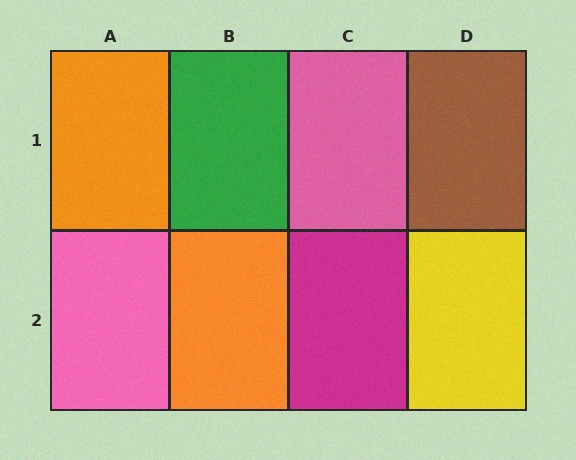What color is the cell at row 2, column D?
Yellow.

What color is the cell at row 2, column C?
Magenta.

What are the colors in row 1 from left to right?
Orange, green, pink, brown.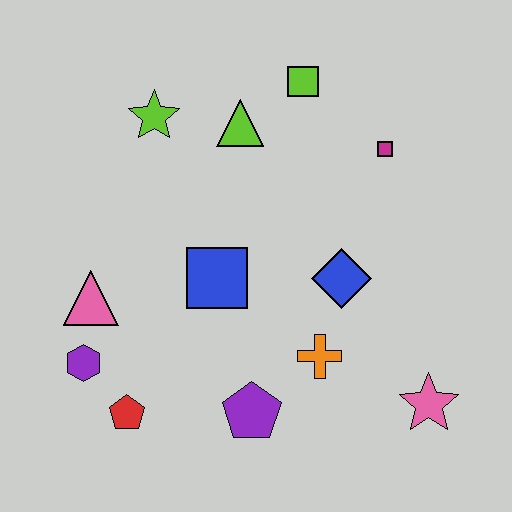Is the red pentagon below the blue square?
Yes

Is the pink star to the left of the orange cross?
No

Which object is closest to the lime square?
The lime triangle is closest to the lime square.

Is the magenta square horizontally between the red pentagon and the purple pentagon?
No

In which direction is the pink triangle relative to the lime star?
The pink triangle is below the lime star.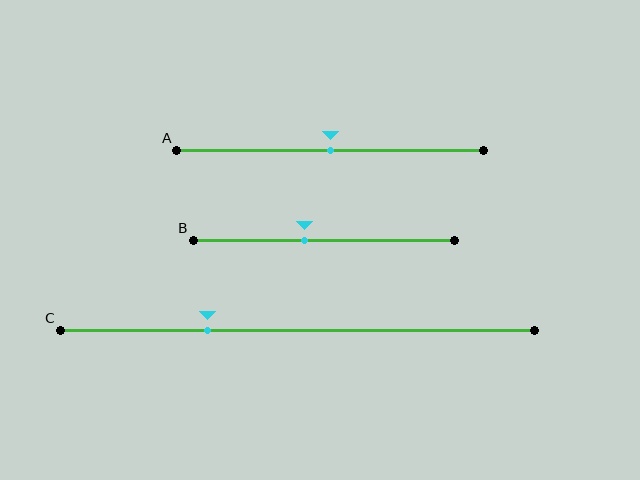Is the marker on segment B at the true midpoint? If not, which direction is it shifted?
No, the marker on segment B is shifted to the left by about 7% of the segment length.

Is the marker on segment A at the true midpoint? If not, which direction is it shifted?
Yes, the marker on segment A is at the true midpoint.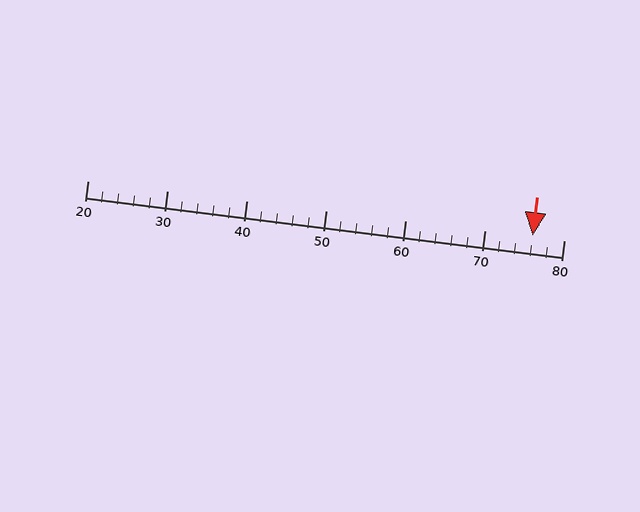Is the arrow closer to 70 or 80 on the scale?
The arrow is closer to 80.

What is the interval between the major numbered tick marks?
The major tick marks are spaced 10 units apart.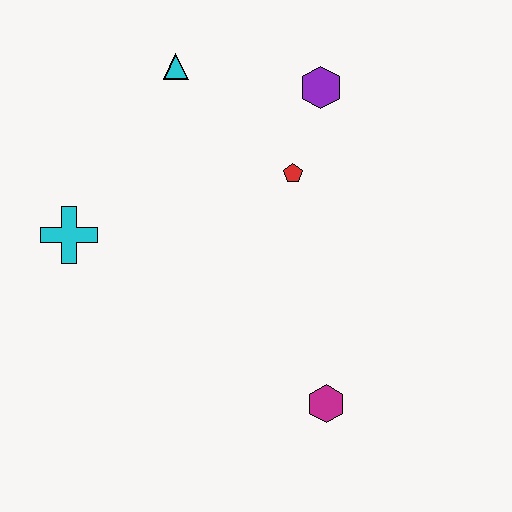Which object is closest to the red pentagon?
The purple hexagon is closest to the red pentagon.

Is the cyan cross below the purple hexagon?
Yes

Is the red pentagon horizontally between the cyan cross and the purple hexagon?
Yes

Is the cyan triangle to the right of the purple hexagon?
No